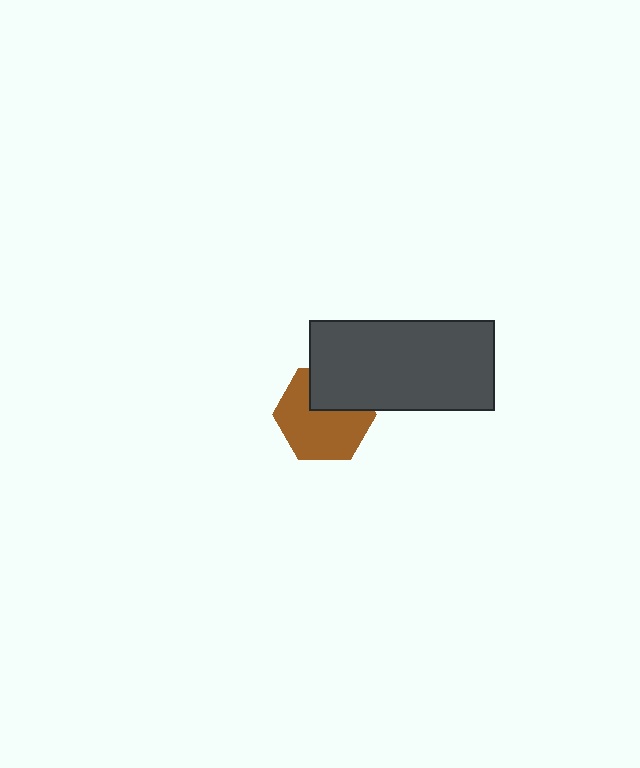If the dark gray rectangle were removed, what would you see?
You would see the complete brown hexagon.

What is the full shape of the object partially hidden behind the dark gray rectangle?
The partially hidden object is a brown hexagon.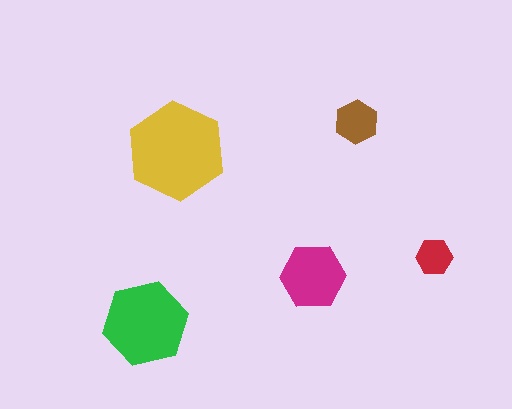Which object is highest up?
The brown hexagon is topmost.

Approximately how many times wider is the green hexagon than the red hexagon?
About 2.5 times wider.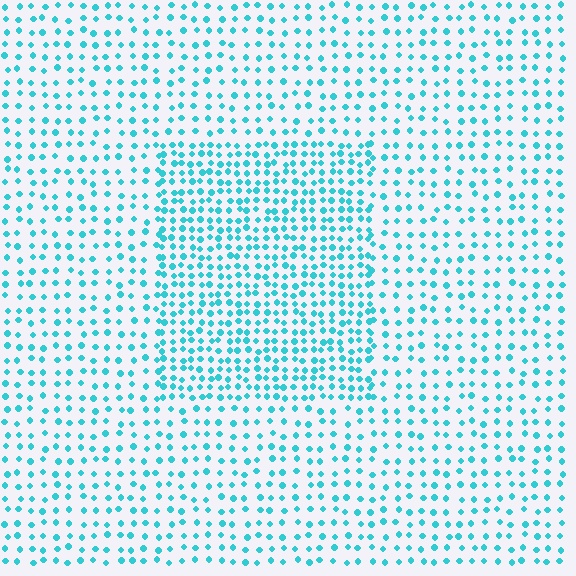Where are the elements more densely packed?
The elements are more densely packed inside the rectangle boundary.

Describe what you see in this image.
The image contains small cyan elements arranged at two different densities. A rectangle-shaped region is visible where the elements are more densely packed than the surrounding area.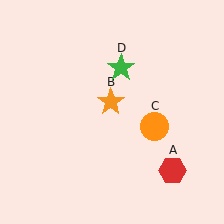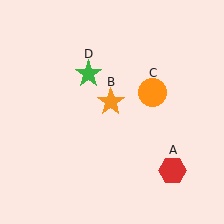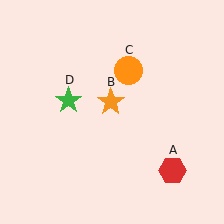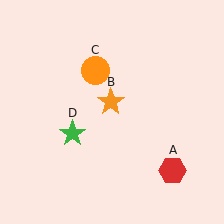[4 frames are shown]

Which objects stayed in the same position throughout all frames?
Red hexagon (object A) and orange star (object B) remained stationary.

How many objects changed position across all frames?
2 objects changed position: orange circle (object C), green star (object D).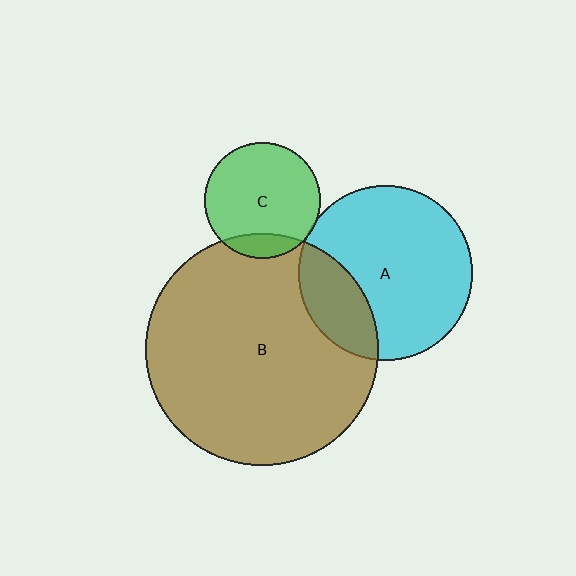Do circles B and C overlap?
Yes.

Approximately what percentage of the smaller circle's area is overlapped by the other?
Approximately 15%.